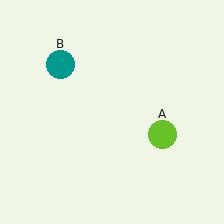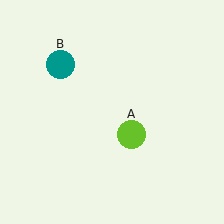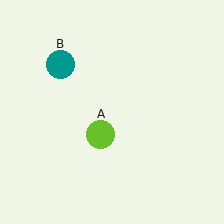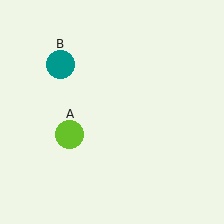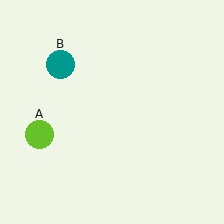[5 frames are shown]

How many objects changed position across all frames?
1 object changed position: lime circle (object A).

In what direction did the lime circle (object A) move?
The lime circle (object A) moved left.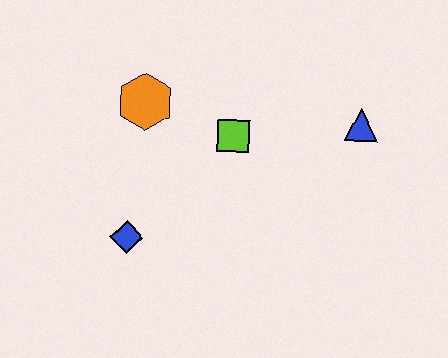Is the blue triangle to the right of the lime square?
Yes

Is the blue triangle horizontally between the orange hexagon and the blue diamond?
No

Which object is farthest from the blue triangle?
The blue diamond is farthest from the blue triangle.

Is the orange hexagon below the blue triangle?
No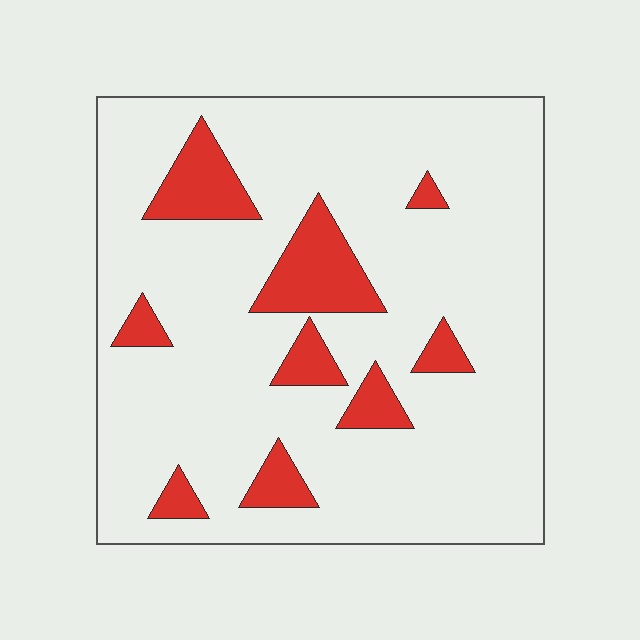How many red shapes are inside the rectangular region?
9.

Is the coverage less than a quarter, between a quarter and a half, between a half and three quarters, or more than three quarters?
Less than a quarter.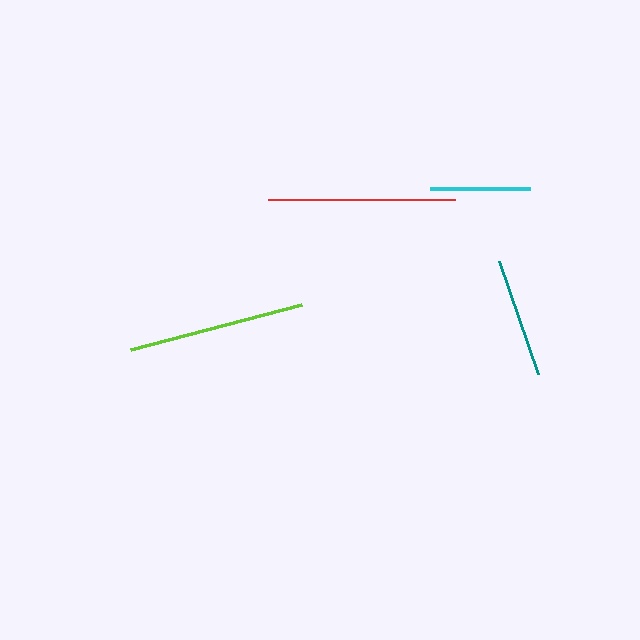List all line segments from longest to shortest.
From longest to shortest: red, lime, teal, cyan.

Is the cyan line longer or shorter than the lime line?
The lime line is longer than the cyan line.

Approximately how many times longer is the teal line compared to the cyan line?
The teal line is approximately 1.2 times the length of the cyan line.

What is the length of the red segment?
The red segment is approximately 187 pixels long.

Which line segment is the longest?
The red line is the longest at approximately 187 pixels.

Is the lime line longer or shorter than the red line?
The red line is longer than the lime line.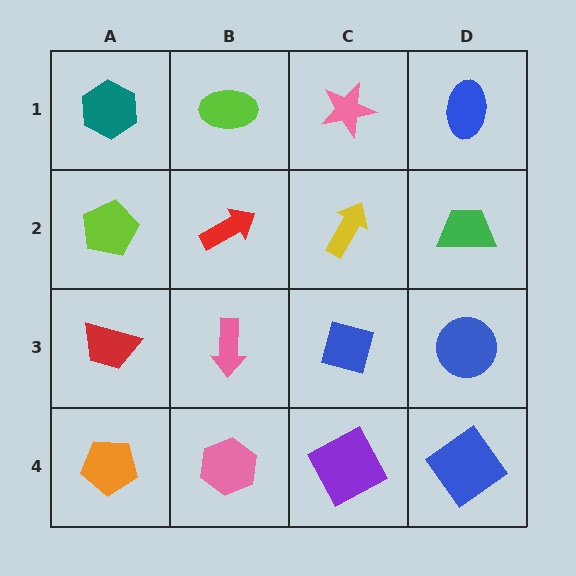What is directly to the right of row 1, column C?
A blue ellipse.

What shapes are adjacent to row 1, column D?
A green trapezoid (row 2, column D), a pink star (row 1, column C).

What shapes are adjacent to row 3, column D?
A green trapezoid (row 2, column D), a blue diamond (row 4, column D), a blue diamond (row 3, column C).